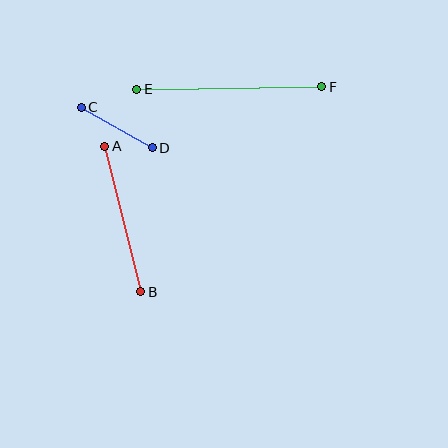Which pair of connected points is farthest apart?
Points E and F are farthest apart.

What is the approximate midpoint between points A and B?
The midpoint is at approximately (123, 219) pixels.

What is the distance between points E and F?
The distance is approximately 185 pixels.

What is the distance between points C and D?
The distance is approximately 81 pixels.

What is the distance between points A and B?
The distance is approximately 150 pixels.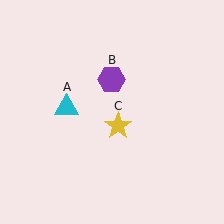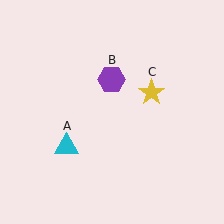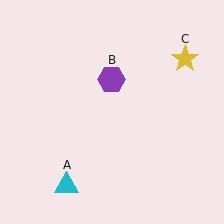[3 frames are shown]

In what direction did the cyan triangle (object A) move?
The cyan triangle (object A) moved down.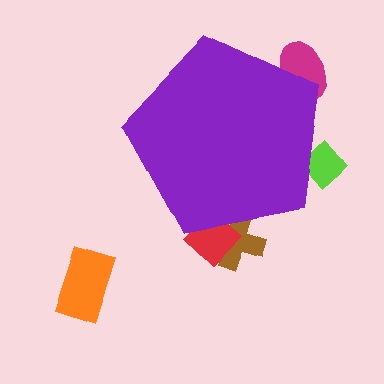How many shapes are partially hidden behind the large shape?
4 shapes are partially hidden.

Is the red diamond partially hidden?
Yes, the red diamond is partially hidden behind the purple pentagon.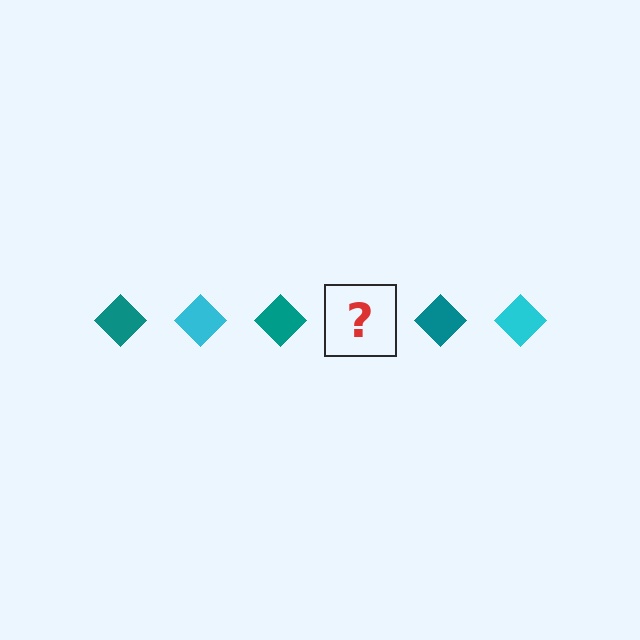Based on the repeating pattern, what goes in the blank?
The blank should be a cyan diamond.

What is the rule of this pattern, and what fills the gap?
The rule is that the pattern cycles through teal, cyan diamonds. The gap should be filled with a cyan diamond.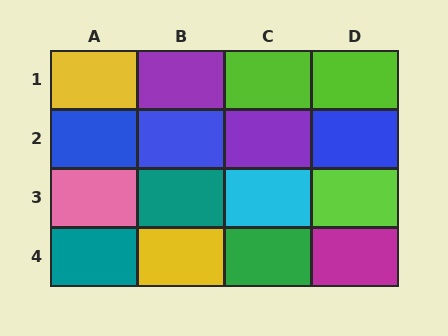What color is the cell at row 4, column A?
Teal.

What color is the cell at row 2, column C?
Purple.